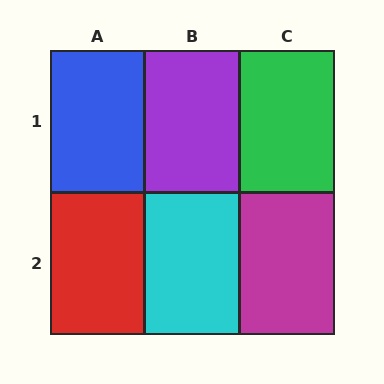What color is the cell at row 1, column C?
Green.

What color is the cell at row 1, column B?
Purple.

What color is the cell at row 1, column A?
Blue.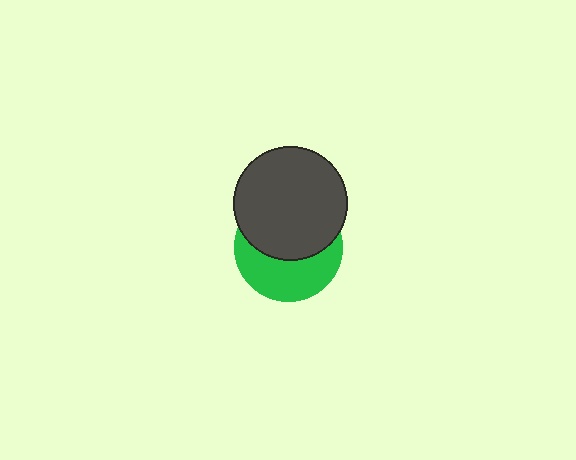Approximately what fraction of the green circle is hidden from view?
Roughly 54% of the green circle is hidden behind the dark gray circle.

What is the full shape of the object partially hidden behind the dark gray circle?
The partially hidden object is a green circle.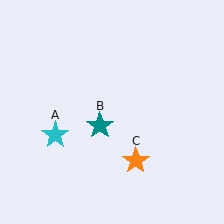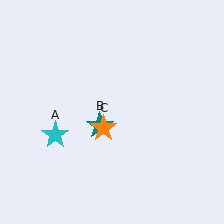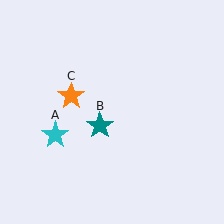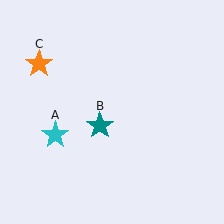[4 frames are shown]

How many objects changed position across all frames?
1 object changed position: orange star (object C).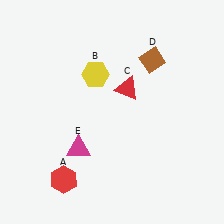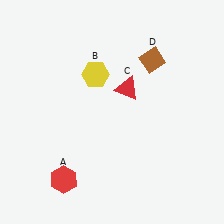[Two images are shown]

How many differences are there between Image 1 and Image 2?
There is 1 difference between the two images.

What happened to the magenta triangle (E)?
The magenta triangle (E) was removed in Image 2. It was in the bottom-left area of Image 1.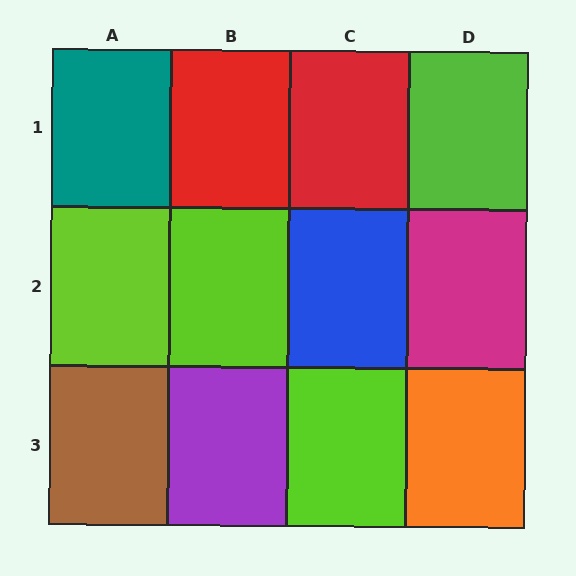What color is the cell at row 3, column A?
Brown.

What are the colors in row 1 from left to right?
Teal, red, red, lime.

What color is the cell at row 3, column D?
Orange.